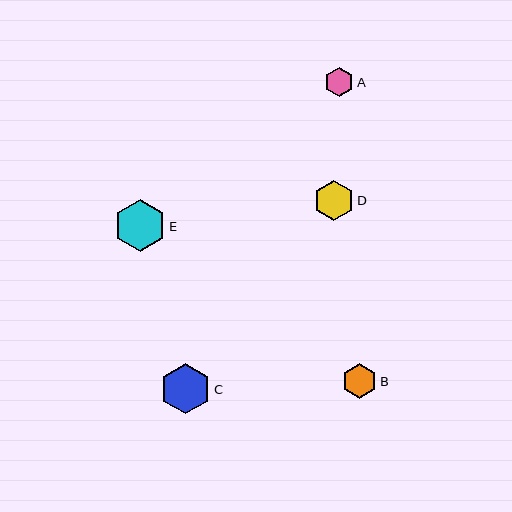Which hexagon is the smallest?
Hexagon A is the smallest with a size of approximately 29 pixels.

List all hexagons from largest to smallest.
From largest to smallest: E, C, D, B, A.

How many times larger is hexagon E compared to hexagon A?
Hexagon E is approximately 1.8 times the size of hexagon A.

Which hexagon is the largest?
Hexagon E is the largest with a size of approximately 52 pixels.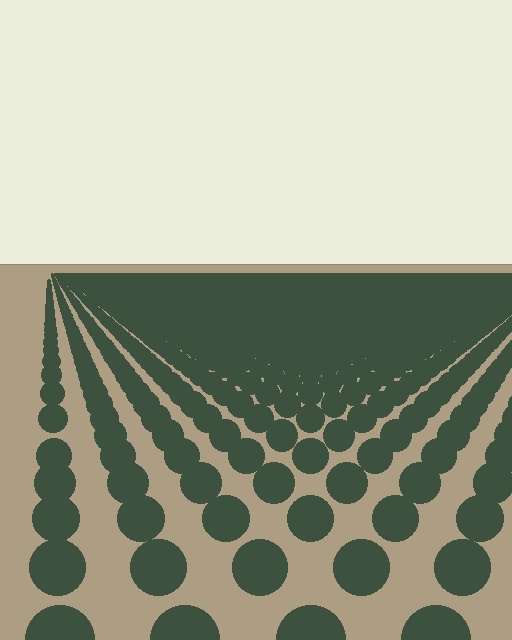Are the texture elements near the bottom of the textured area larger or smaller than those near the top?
Larger. Near the bottom, elements are closer to the viewer and appear at a bigger on-screen size.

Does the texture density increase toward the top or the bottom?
Density increases toward the top.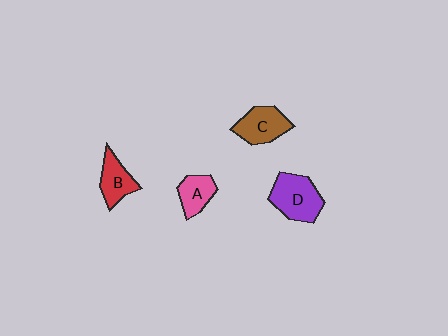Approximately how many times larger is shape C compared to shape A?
Approximately 1.3 times.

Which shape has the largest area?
Shape D (purple).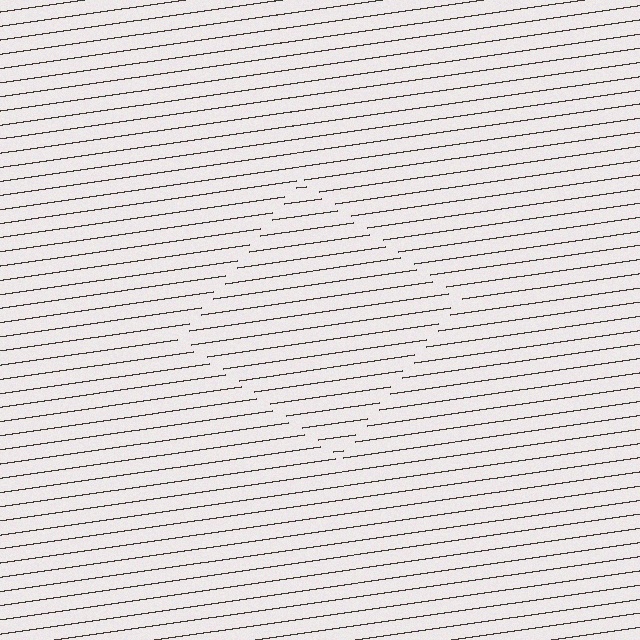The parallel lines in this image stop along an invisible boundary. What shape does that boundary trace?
An illusory square. The interior of the shape contains the same grating, shifted by half a period — the contour is defined by the phase discontinuity where line-ends from the inner and outer gratings abut.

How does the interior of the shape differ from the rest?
The interior of the shape contains the same grating, shifted by half a period — the contour is defined by the phase discontinuity where line-ends from the inner and outer gratings abut.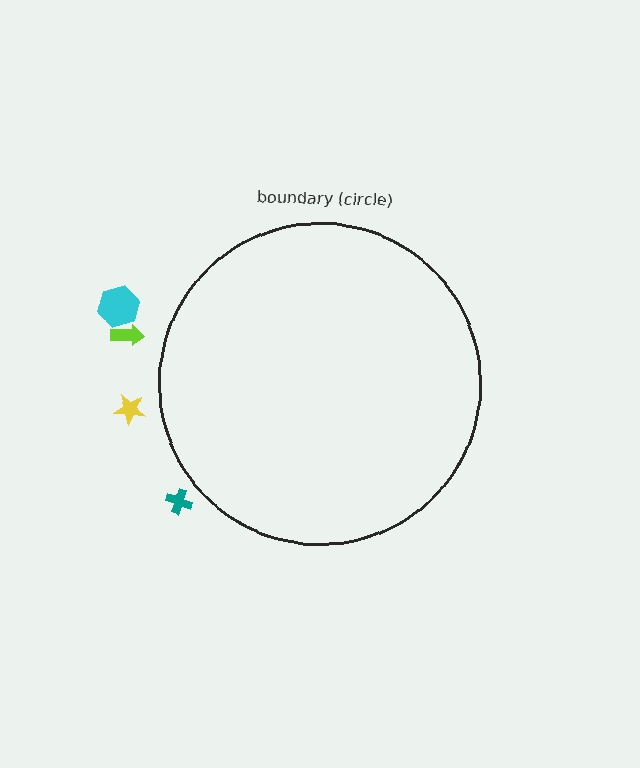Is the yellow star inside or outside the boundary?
Outside.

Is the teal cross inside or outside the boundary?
Outside.